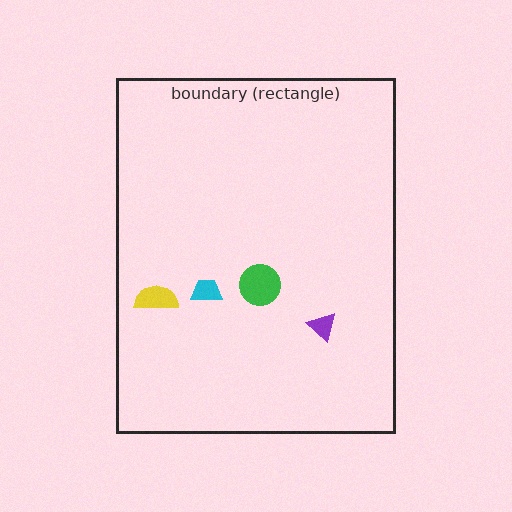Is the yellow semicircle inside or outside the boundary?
Inside.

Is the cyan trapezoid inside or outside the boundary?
Inside.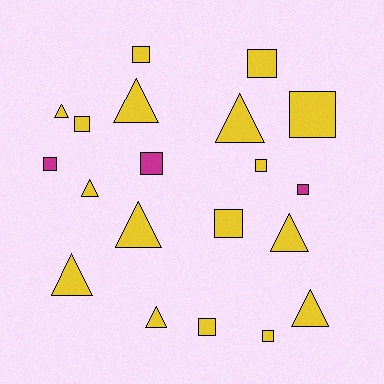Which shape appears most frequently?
Square, with 11 objects.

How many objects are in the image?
There are 20 objects.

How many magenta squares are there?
There are 3 magenta squares.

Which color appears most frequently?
Yellow, with 17 objects.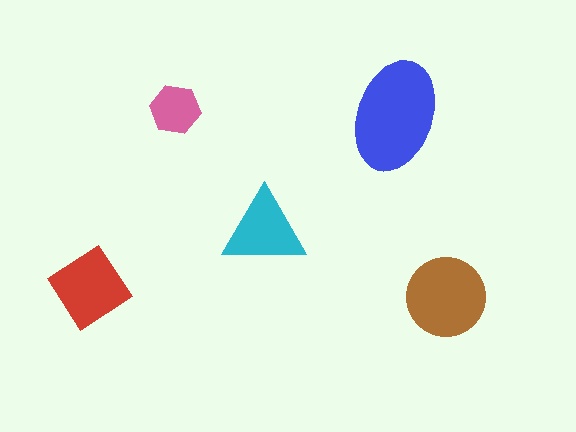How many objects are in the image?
There are 5 objects in the image.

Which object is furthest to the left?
The red diamond is leftmost.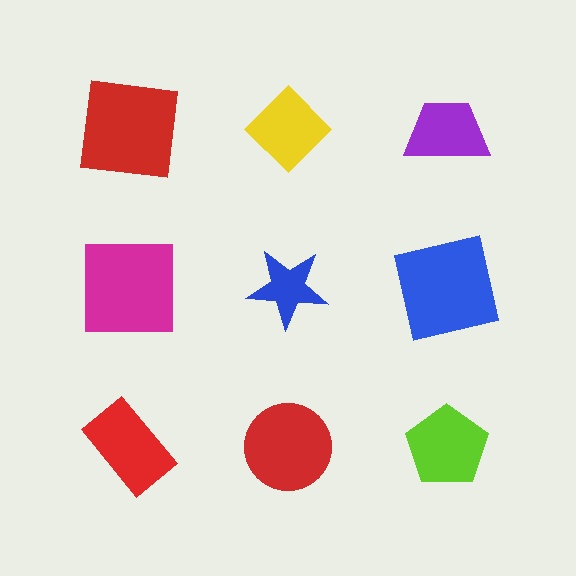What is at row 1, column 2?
A yellow diamond.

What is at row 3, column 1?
A red rectangle.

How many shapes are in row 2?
3 shapes.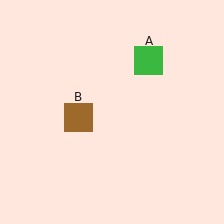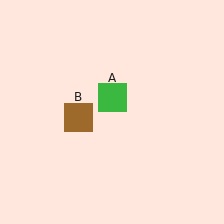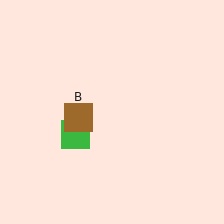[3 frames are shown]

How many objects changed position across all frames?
1 object changed position: green square (object A).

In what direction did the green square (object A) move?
The green square (object A) moved down and to the left.